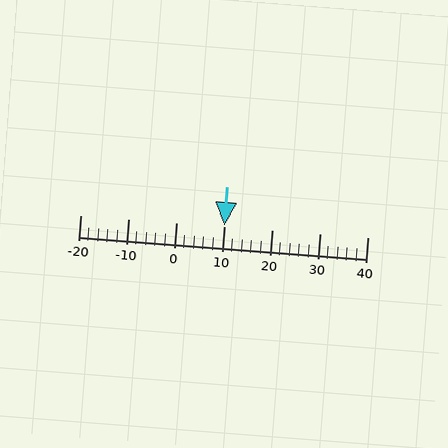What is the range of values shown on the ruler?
The ruler shows values from -20 to 40.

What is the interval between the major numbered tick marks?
The major tick marks are spaced 10 units apart.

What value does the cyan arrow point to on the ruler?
The cyan arrow points to approximately 10.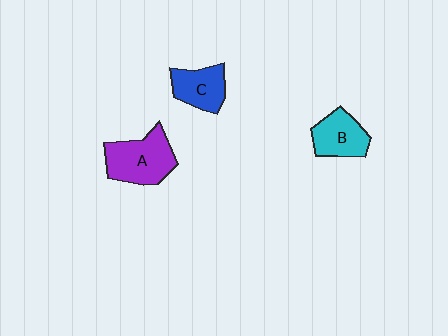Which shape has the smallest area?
Shape C (blue).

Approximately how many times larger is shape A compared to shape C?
Approximately 1.5 times.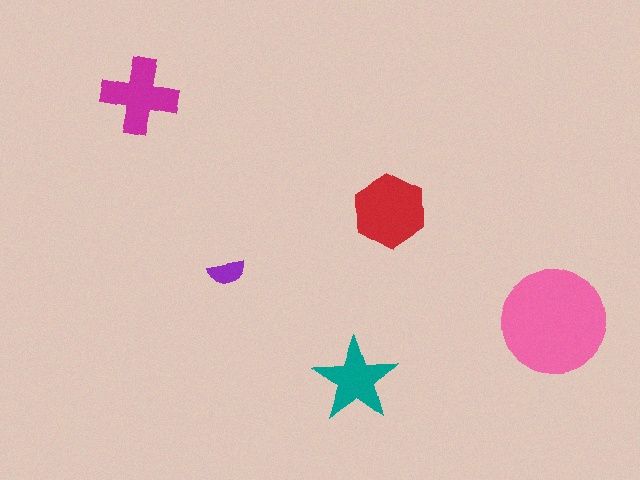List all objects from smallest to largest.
The purple semicircle, the teal star, the magenta cross, the red hexagon, the pink circle.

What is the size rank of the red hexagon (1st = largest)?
2nd.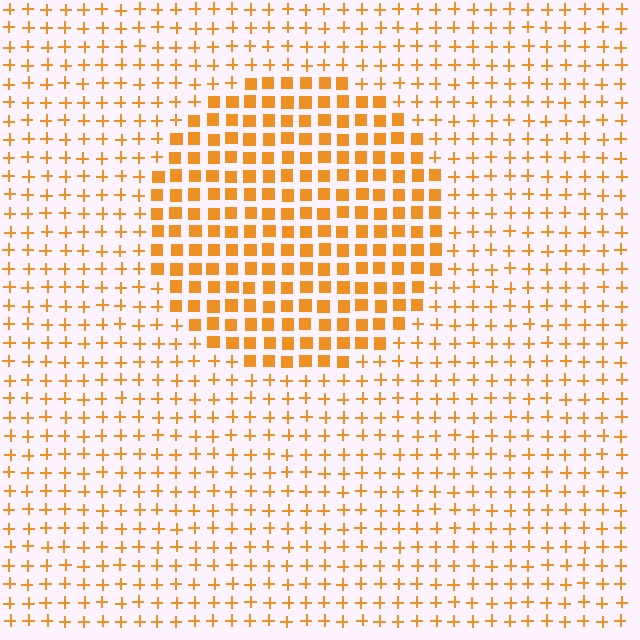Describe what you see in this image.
The image is filled with small orange elements arranged in a uniform grid. A circle-shaped region contains squares, while the surrounding area contains plus signs. The boundary is defined purely by the change in element shape.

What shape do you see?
I see a circle.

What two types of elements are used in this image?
The image uses squares inside the circle region and plus signs outside it.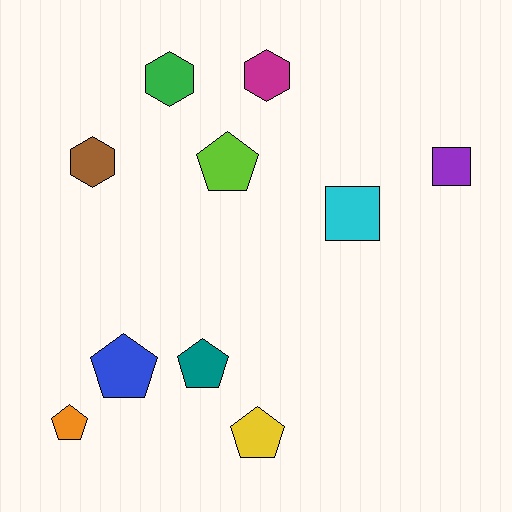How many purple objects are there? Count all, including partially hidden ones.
There is 1 purple object.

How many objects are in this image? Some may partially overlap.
There are 10 objects.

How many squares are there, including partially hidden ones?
There are 2 squares.